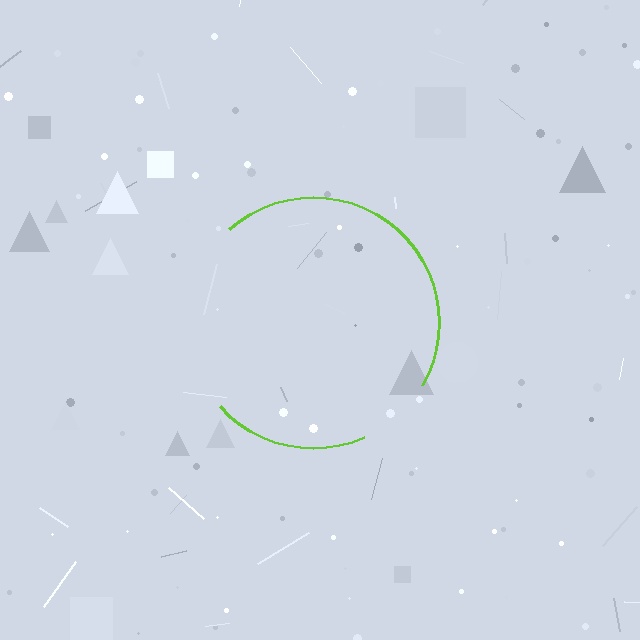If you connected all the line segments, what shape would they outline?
They would outline a circle.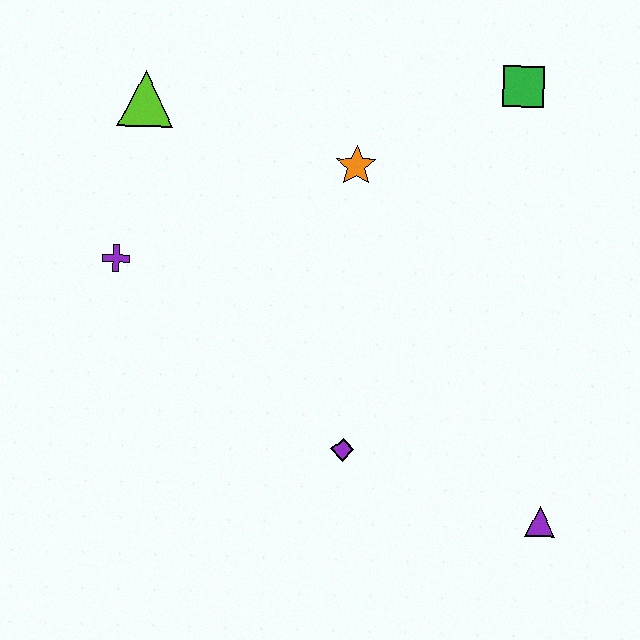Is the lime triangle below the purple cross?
No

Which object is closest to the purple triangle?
The purple diamond is closest to the purple triangle.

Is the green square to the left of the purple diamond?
No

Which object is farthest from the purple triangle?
The lime triangle is farthest from the purple triangle.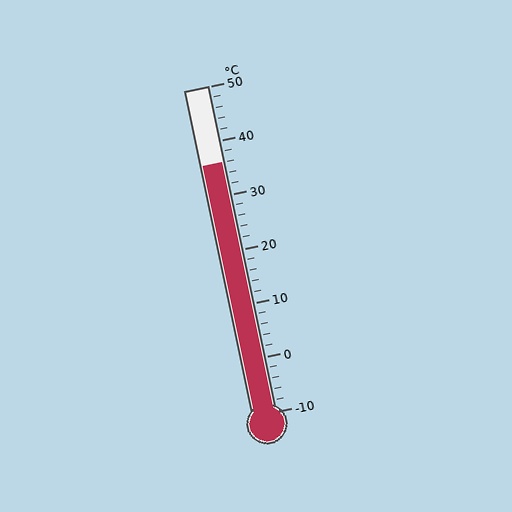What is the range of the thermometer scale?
The thermometer scale ranges from -10°C to 50°C.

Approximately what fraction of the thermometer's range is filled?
The thermometer is filled to approximately 75% of its range.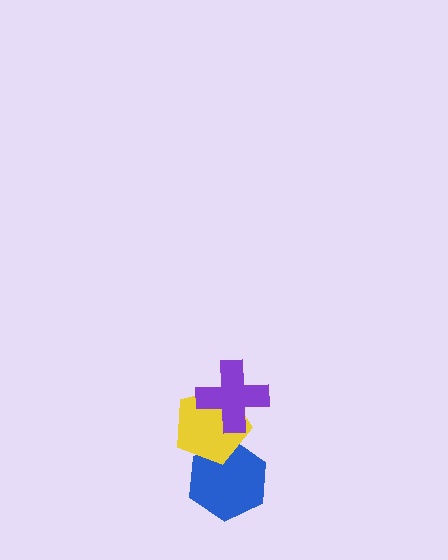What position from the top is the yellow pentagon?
The yellow pentagon is 2nd from the top.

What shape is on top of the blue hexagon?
The yellow pentagon is on top of the blue hexagon.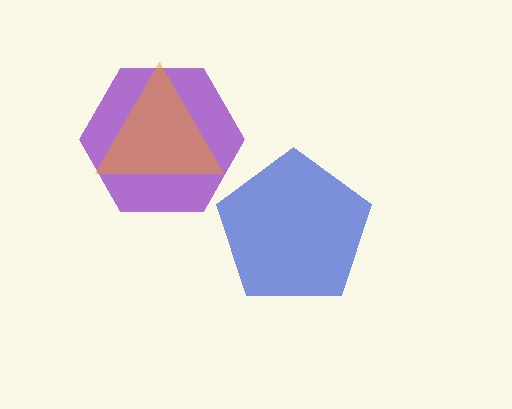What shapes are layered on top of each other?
The layered shapes are: a purple hexagon, a blue pentagon, an orange triangle.